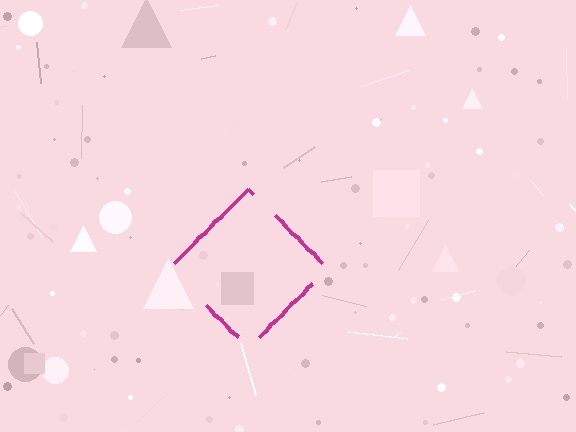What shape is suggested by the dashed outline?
The dashed outline suggests a diamond.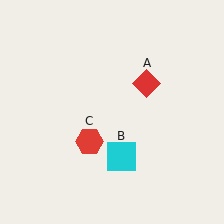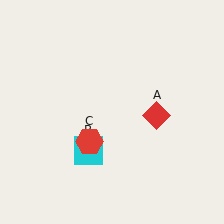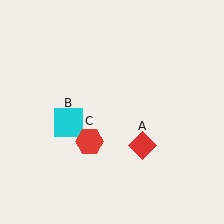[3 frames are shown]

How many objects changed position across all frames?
2 objects changed position: red diamond (object A), cyan square (object B).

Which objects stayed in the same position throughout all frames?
Red hexagon (object C) remained stationary.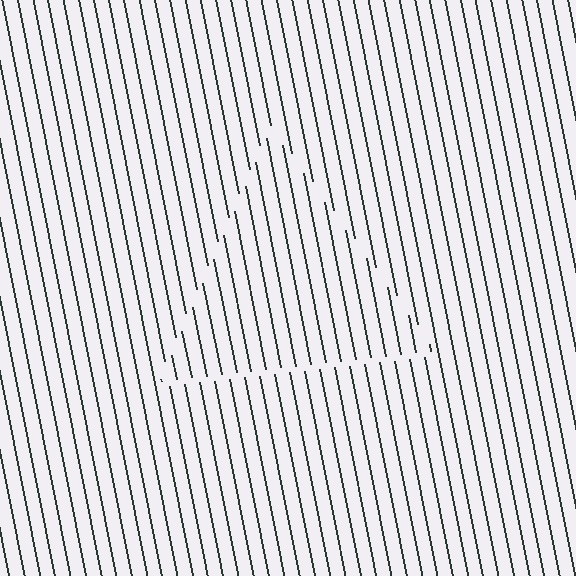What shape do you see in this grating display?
An illusory triangle. The interior of the shape contains the same grating, shifted by half a period — the contour is defined by the phase discontinuity where line-ends from the inner and outer gratings abut.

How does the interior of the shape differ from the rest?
The interior of the shape contains the same grating, shifted by half a period — the contour is defined by the phase discontinuity where line-ends from the inner and outer gratings abut.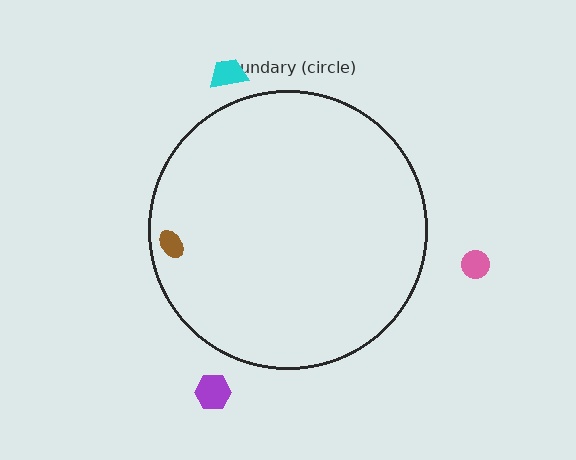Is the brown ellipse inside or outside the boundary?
Inside.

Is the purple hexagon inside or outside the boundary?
Outside.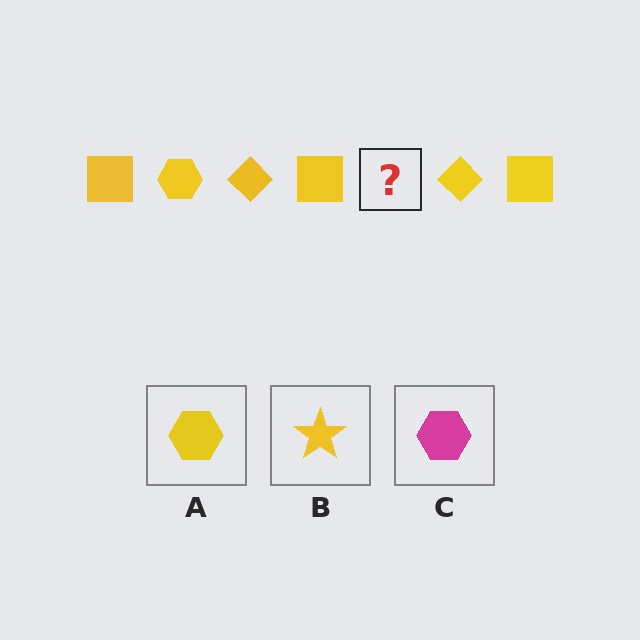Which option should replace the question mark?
Option A.